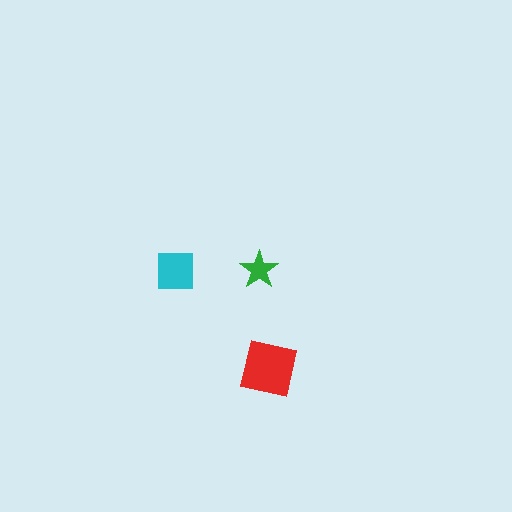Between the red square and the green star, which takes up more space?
The red square.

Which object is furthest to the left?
The cyan square is leftmost.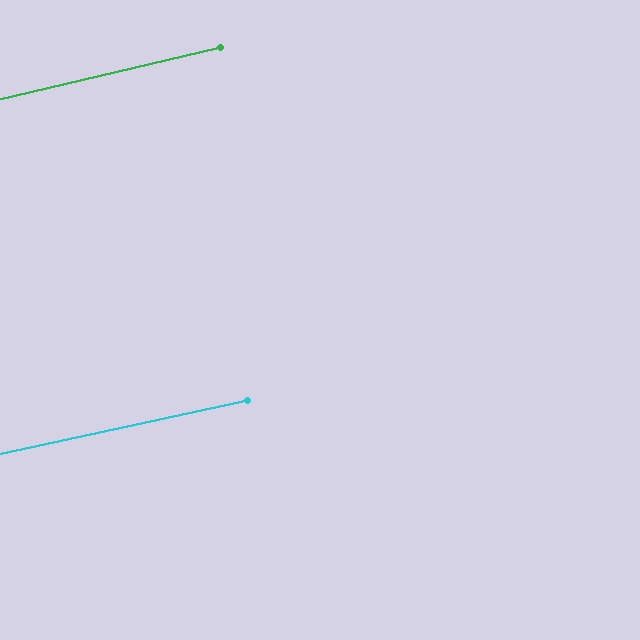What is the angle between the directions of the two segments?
Approximately 1 degree.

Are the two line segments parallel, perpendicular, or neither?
Parallel — their directions differ by only 1.1°.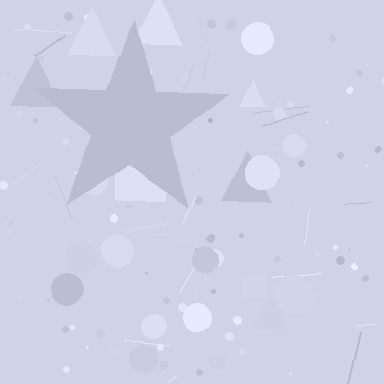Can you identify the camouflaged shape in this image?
The camouflaged shape is a star.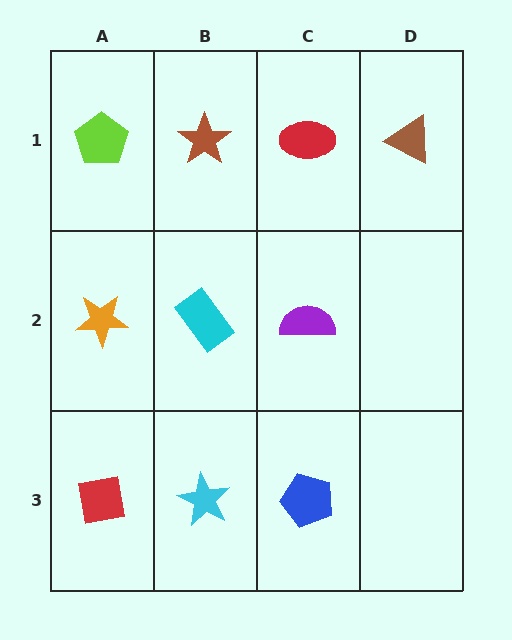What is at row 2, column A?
An orange star.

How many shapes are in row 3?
3 shapes.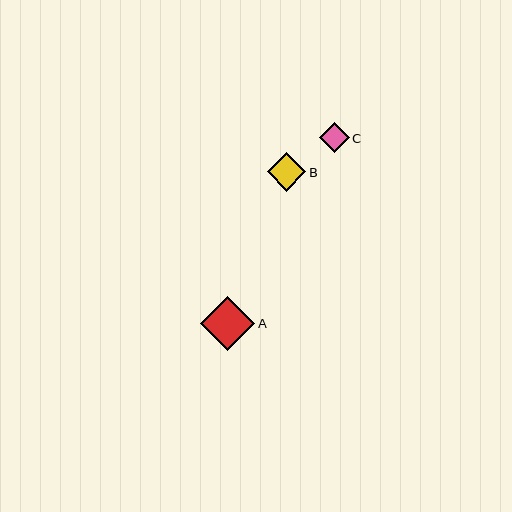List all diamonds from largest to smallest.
From largest to smallest: A, B, C.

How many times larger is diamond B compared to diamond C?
Diamond B is approximately 1.3 times the size of diamond C.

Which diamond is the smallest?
Diamond C is the smallest with a size of approximately 30 pixels.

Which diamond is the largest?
Diamond A is the largest with a size of approximately 54 pixels.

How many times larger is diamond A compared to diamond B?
Diamond A is approximately 1.4 times the size of diamond B.